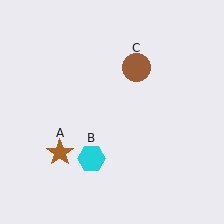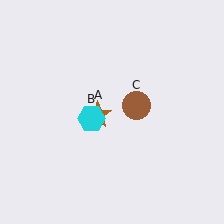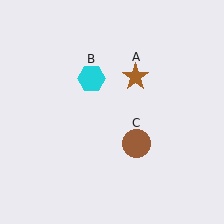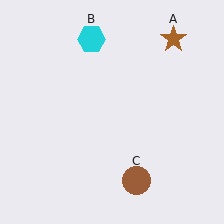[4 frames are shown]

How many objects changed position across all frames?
3 objects changed position: brown star (object A), cyan hexagon (object B), brown circle (object C).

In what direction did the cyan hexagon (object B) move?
The cyan hexagon (object B) moved up.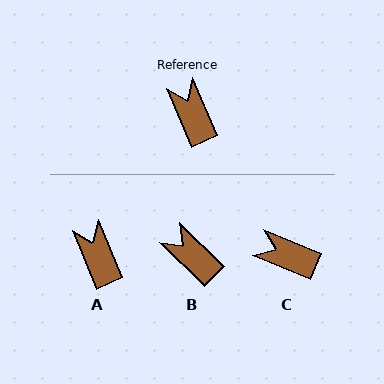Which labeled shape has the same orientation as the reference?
A.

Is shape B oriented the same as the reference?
No, it is off by about 23 degrees.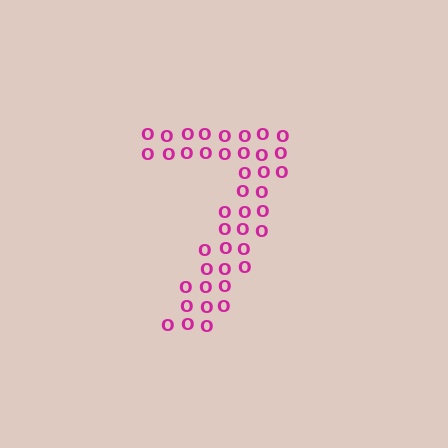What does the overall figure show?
The overall figure shows the digit 7.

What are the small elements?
The small elements are letter O's.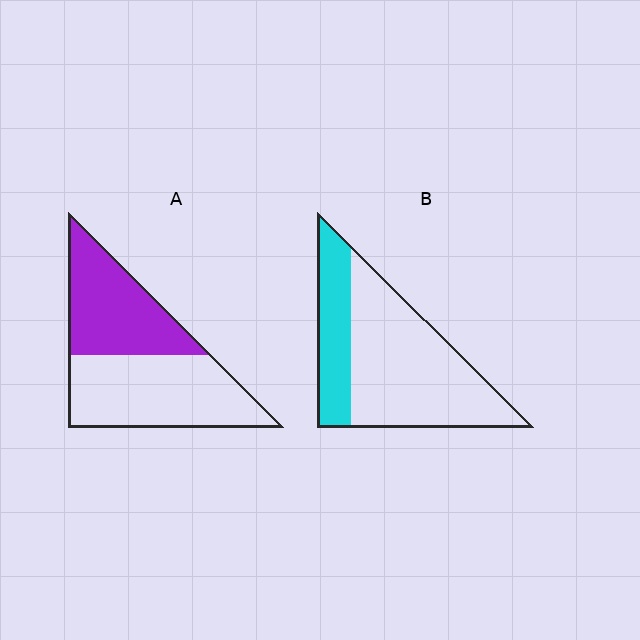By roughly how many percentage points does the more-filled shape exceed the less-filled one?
By roughly 15 percentage points (A over B).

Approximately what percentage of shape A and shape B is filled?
A is approximately 45% and B is approximately 30%.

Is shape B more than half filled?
No.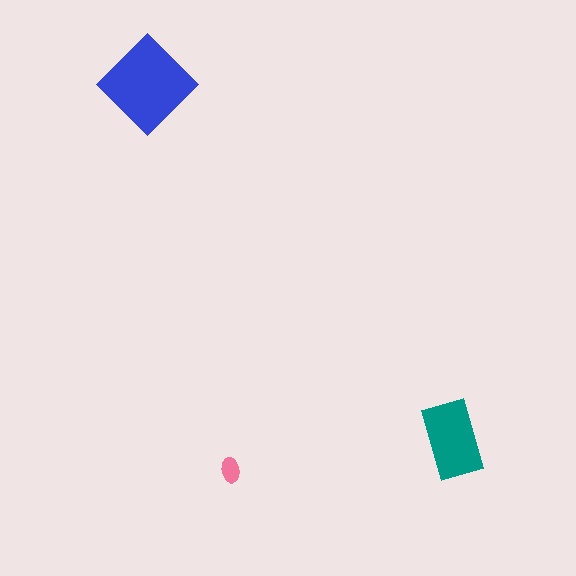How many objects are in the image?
There are 3 objects in the image.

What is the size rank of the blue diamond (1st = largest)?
1st.